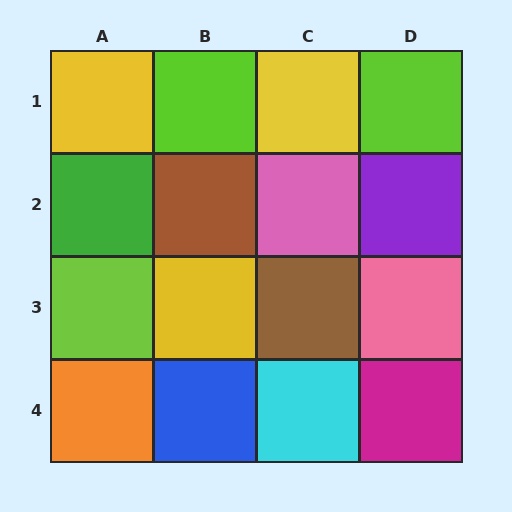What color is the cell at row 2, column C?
Pink.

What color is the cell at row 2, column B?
Brown.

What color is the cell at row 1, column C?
Yellow.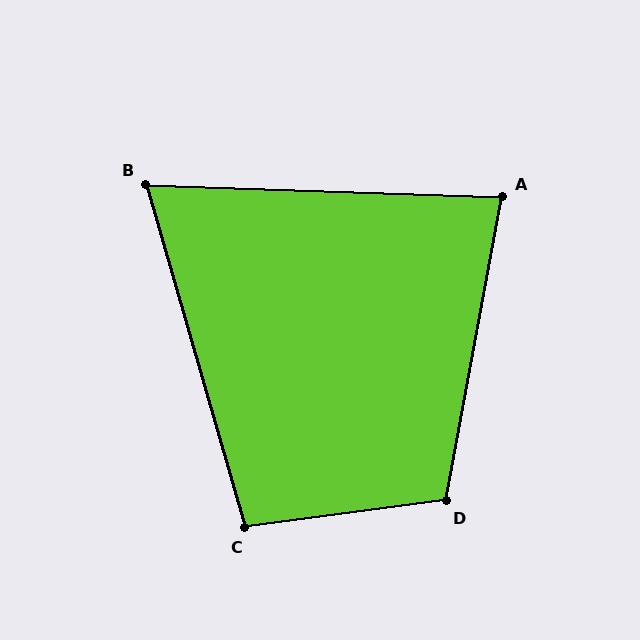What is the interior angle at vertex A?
Approximately 81 degrees (acute).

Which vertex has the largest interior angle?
D, at approximately 108 degrees.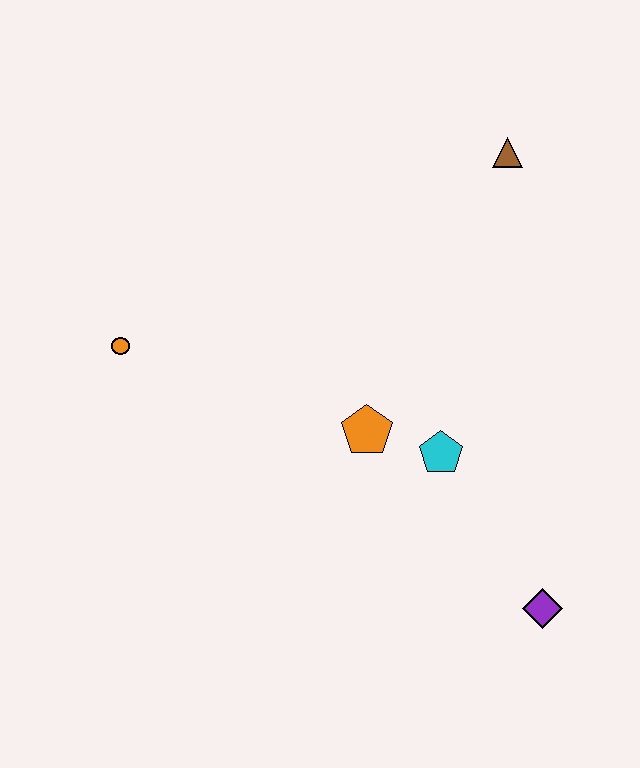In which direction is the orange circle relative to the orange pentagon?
The orange circle is to the left of the orange pentagon.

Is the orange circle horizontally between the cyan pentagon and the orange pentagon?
No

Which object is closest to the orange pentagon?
The cyan pentagon is closest to the orange pentagon.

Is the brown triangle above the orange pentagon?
Yes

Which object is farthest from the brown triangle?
The purple diamond is farthest from the brown triangle.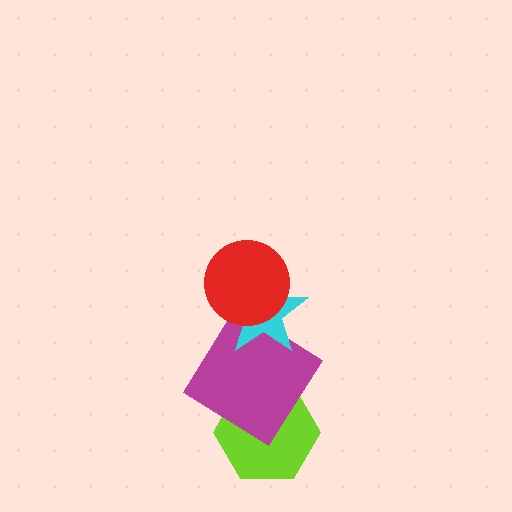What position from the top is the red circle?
The red circle is 1st from the top.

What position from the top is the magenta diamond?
The magenta diamond is 3rd from the top.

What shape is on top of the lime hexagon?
The magenta diamond is on top of the lime hexagon.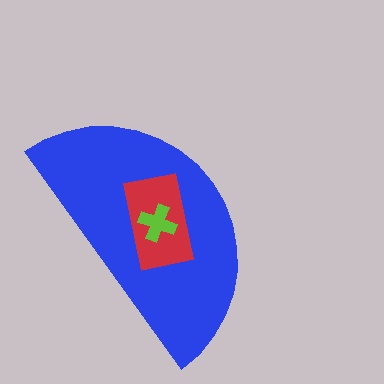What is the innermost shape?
The lime cross.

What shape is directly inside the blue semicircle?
The red rectangle.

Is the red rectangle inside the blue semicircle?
Yes.